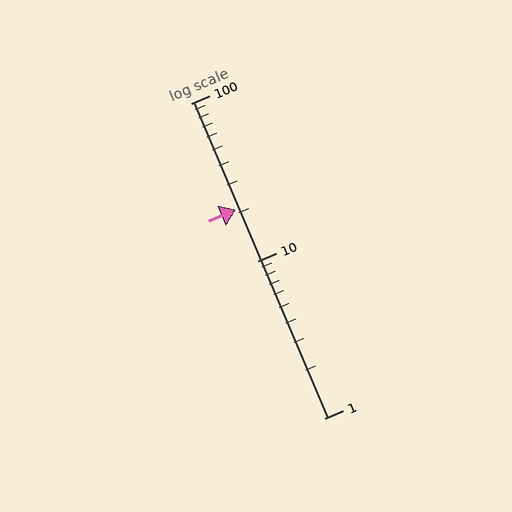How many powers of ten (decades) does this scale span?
The scale spans 2 decades, from 1 to 100.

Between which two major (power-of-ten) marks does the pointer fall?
The pointer is between 10 and 100.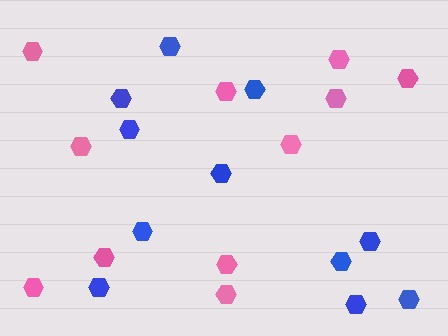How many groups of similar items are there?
There are 2 groups: one group of pink hexagons (11) and one group of blue hexagons (11).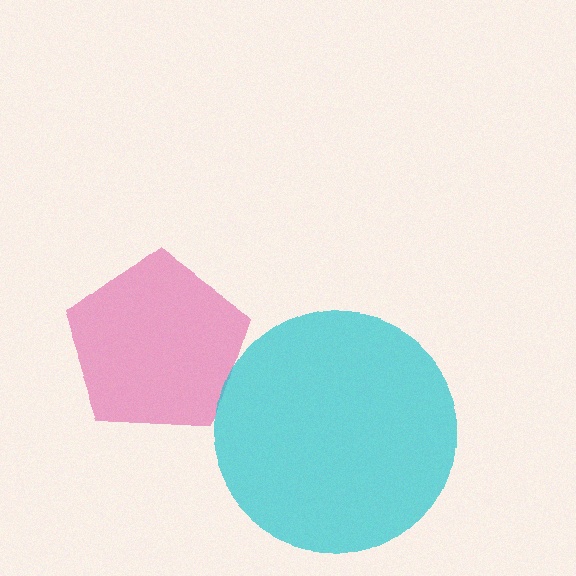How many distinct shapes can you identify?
There are 2 distinct shapes: a magenta pentagon, a cyan circle.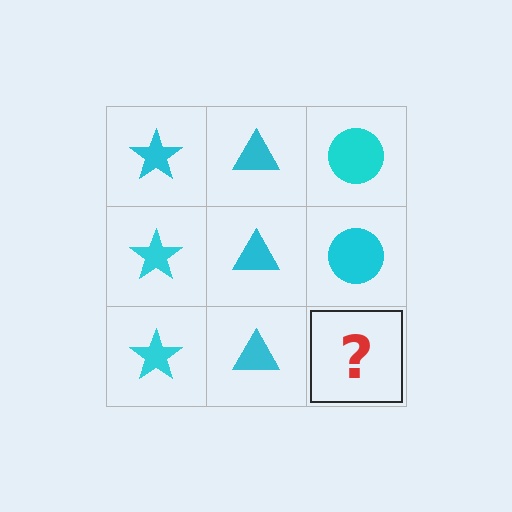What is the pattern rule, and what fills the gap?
The rule is that each column has a consistent shape. The gap should be filled with a cyan circle.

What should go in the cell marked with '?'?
The missing cell should contain a cyan circle.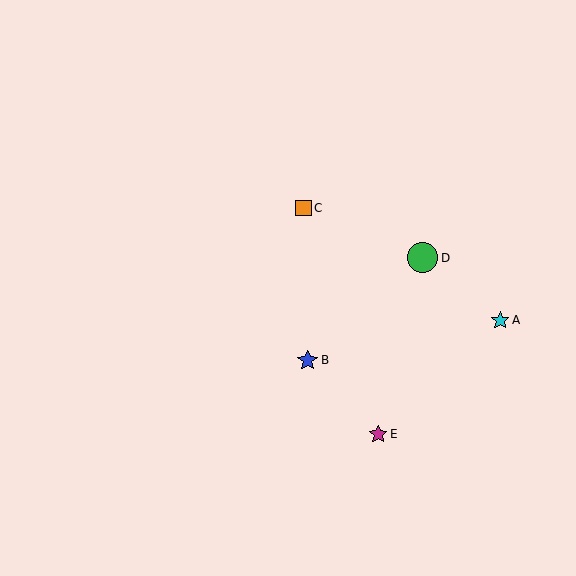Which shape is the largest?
The green circle (labeled D) is the largest.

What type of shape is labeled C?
Shape C is an orange square.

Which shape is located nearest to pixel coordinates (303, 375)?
The blue star (labeled B) at (308, 361) is nearest to that location.